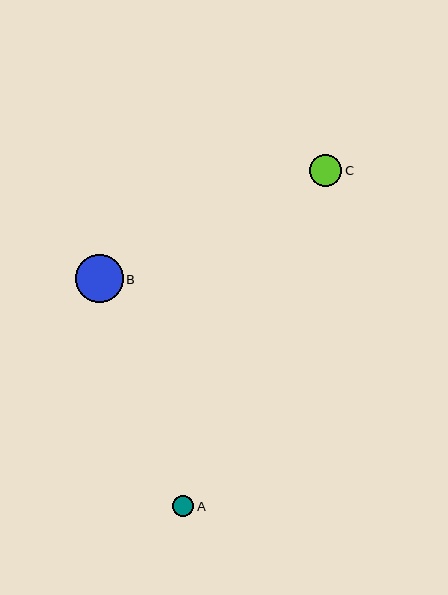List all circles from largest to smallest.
From largest to smallest: B, C, A.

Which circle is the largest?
Circle B is the largest with a size of approximately 47 pixels.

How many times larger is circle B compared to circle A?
Circle B is approximately 2.2 times the size of circle A.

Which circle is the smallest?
Circle A is the smallest with a size of approximately 21 pixels.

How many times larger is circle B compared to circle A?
Circle B is approximately 2.2 times the size of circle A.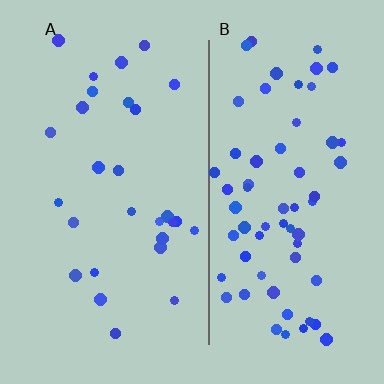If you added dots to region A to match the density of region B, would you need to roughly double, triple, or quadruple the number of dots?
Approximately double.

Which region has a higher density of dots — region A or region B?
B (the right).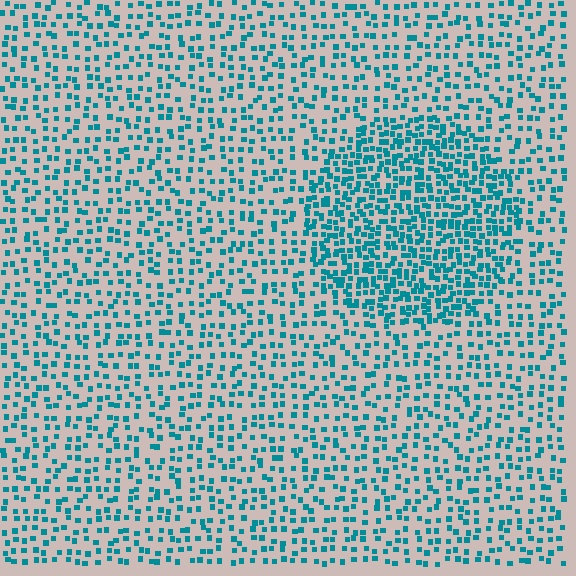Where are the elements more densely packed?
The elements are more densely packed inside the circle boundary.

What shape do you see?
I see a circle.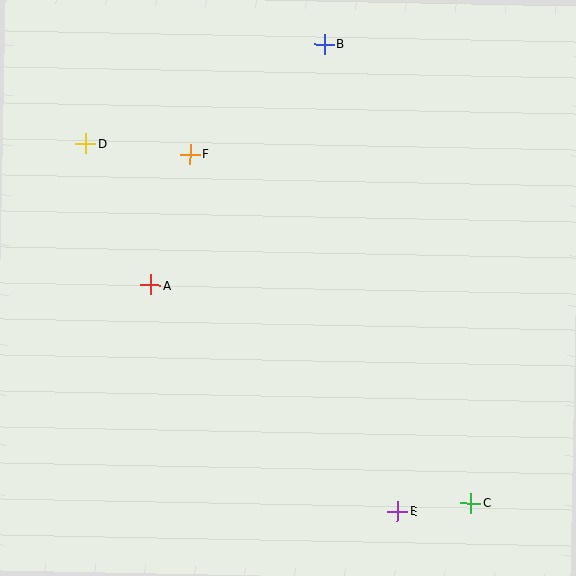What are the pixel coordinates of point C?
Point C is at (471, 503).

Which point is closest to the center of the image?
Point A at (151, 285) is closest to the center.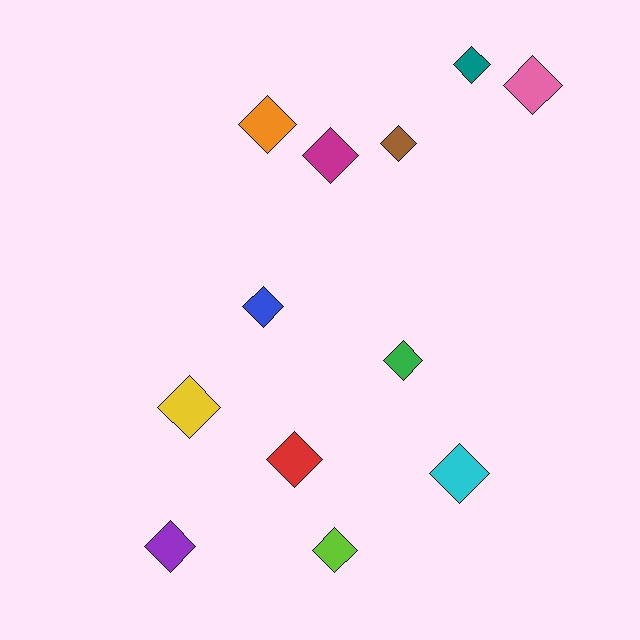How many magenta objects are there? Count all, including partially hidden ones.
There is 1 magenta object.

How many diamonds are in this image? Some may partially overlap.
There are 12 diamonds.